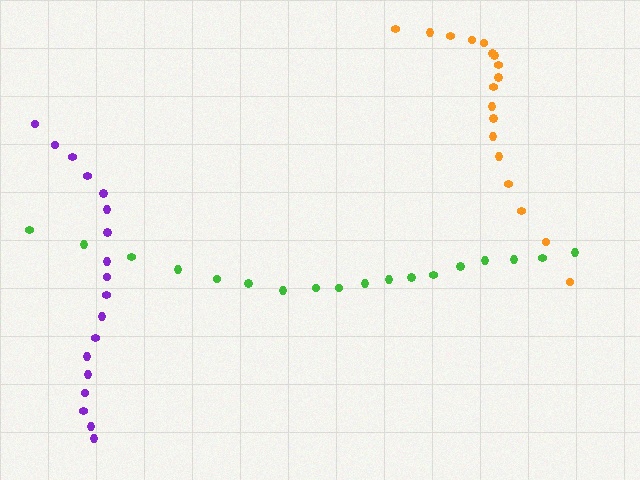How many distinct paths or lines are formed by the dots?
There are 3 distinct paths.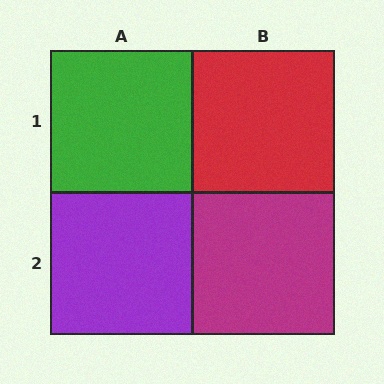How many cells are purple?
1 cell is purple.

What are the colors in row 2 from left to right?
Purple, magenta.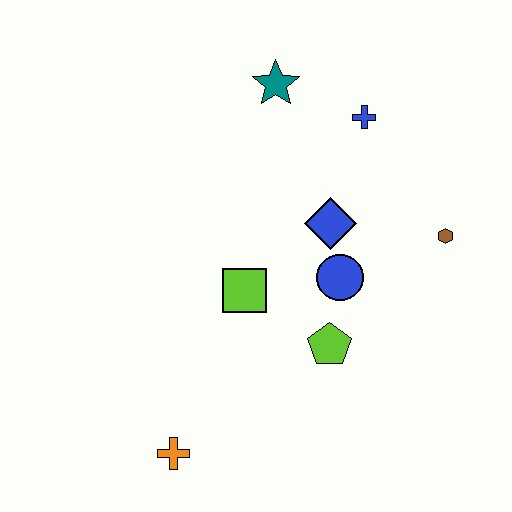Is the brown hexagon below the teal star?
Yes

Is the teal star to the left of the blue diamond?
Yes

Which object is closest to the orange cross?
The lime square is closest to the orange cross.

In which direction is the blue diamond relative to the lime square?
The blue diamond is to the right of the lime square.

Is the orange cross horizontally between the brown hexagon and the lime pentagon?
No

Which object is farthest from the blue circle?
The orange cross is farthest from the blue circle.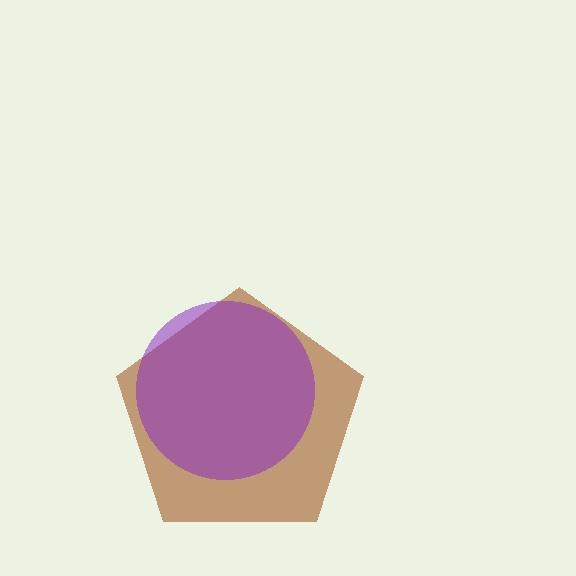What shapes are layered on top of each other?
The layered shapes are: a brown pentagon, a purple circle.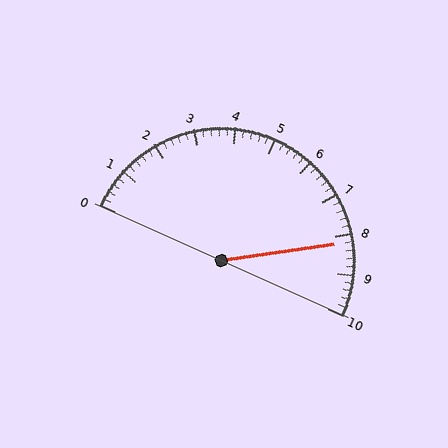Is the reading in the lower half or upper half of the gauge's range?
The reading is in the upper half of the range (0 to 10).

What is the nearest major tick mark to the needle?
The nearest major tick mark is 8.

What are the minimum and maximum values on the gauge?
The gauge ranges from 0 to 10.